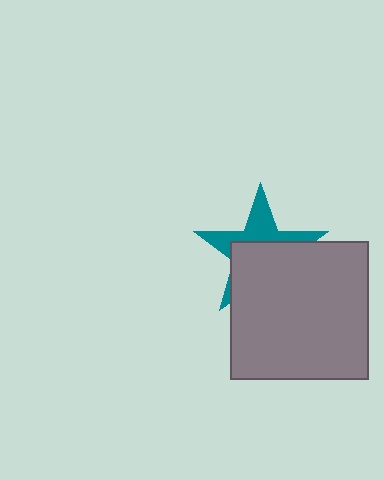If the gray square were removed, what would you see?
You would see the complete teal star.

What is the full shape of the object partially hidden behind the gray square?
The partially hidden object is a teal star.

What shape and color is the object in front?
The object in front is a gray square.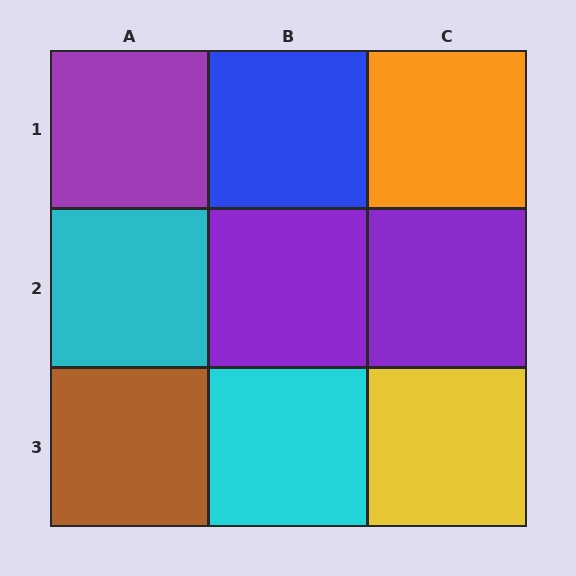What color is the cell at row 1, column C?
Orange.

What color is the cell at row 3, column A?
Brown.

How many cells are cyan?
2 cells are cyan.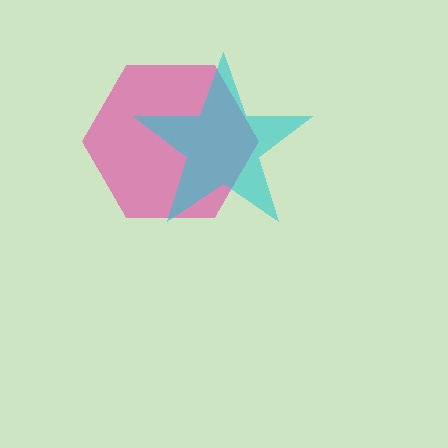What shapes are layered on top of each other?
The layered shapes are: a pink hexagon, a cyan star.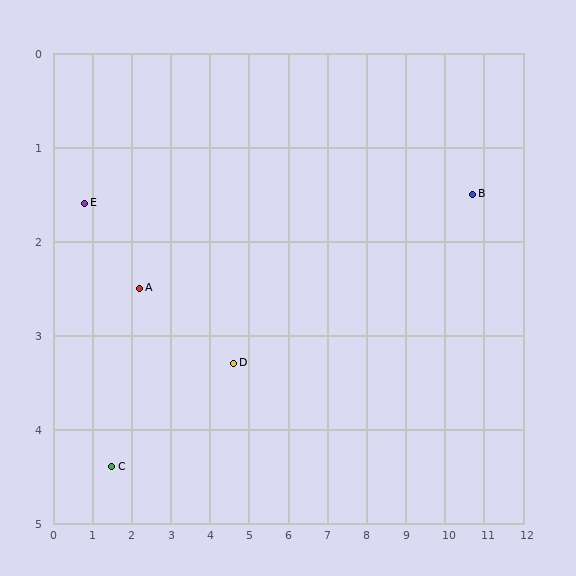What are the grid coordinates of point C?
Point C is at approximately (1.5, 4.4).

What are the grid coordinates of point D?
Point D is at approximately (4.6, 3.3).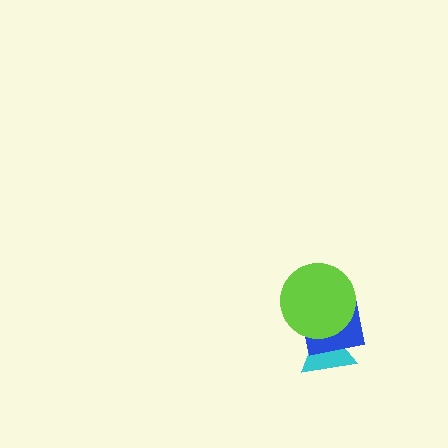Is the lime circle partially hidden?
No, no other shape covers it.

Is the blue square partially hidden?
Yes, it is partially covered by another shape.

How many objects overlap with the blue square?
2 objects overlap with the blue square.